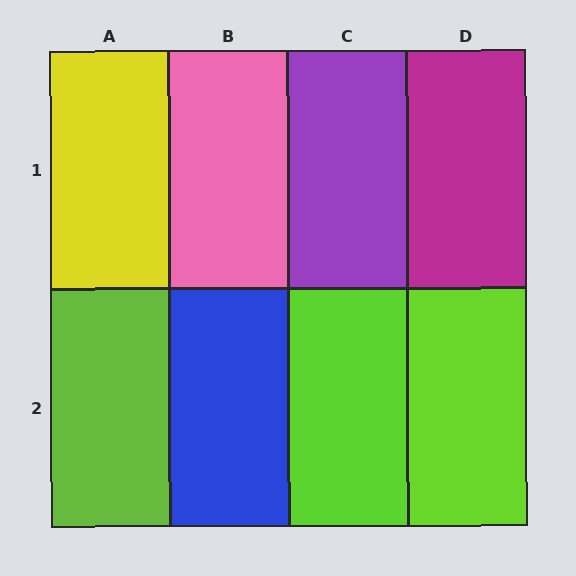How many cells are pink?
1 cell is pink.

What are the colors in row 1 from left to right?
Yellow, pink, purple, magenta.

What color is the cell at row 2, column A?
Lime.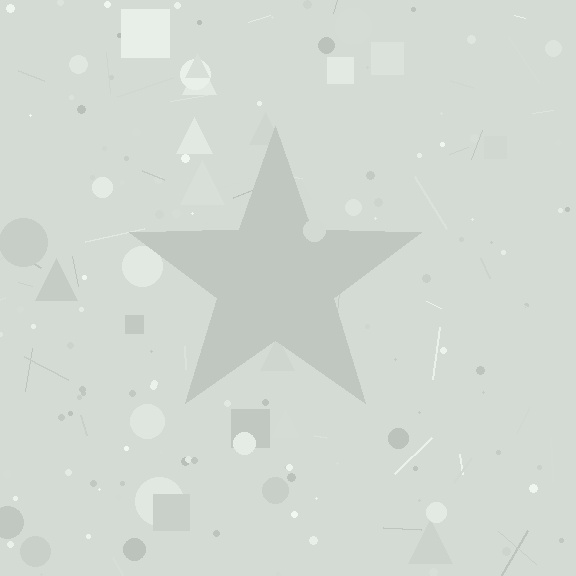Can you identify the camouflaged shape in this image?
The camouflaged shape is a star.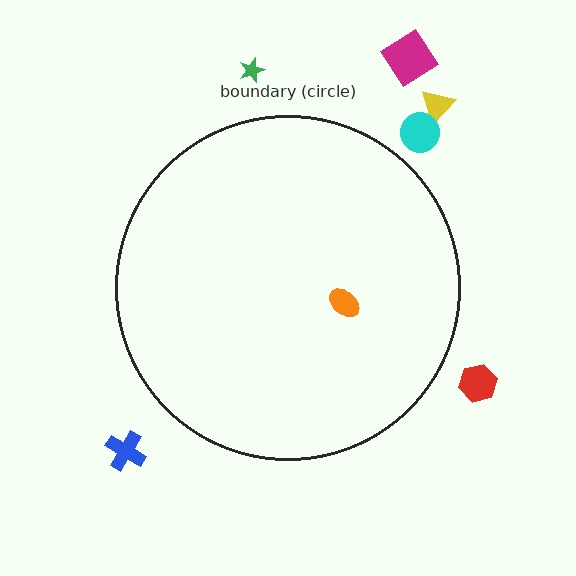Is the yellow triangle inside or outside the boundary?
Outside.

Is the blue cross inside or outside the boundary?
Outside.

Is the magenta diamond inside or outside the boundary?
Outside.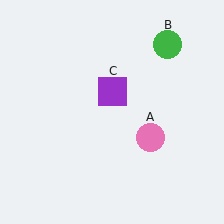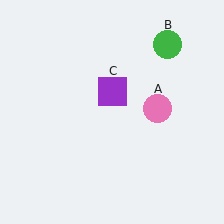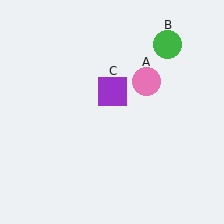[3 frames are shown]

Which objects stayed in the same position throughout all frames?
Green circle (object B) and purple square (object C) remained stationary.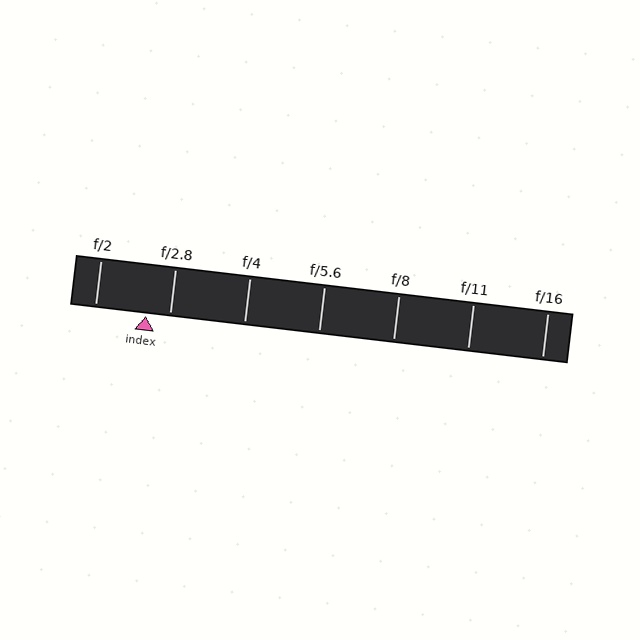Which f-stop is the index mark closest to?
The index mark is closest to f/2.8.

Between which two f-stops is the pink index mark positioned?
The index mark is between f/2 and f/2.8.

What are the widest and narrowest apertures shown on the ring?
The widest aperture shown is f/2 and the narrowest is f/16.